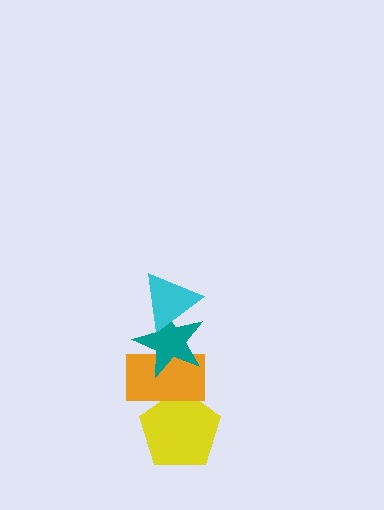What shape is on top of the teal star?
The cyan triangle is on top of the teal star.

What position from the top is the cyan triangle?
The cyan triangle is 1st from the top.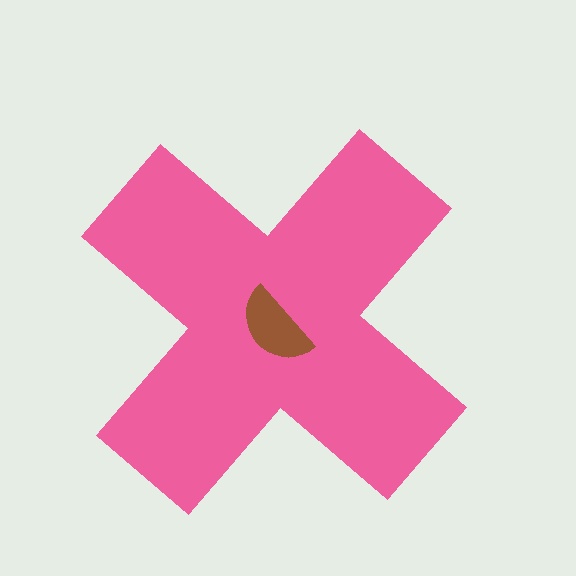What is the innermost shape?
The brown semicircle.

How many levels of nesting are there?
2.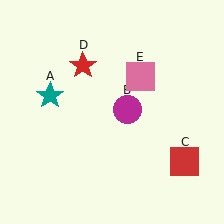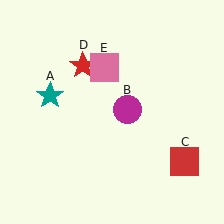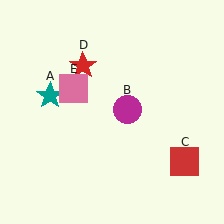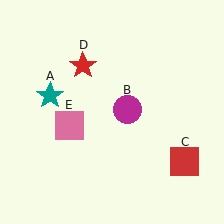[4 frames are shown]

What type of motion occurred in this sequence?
The pink square (object E) rotated counterclockwise around the center of the scene.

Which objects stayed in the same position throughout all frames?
Teal star (object A) and magenta circle (object B) and red square (object C) and red star (object D) remained stationary.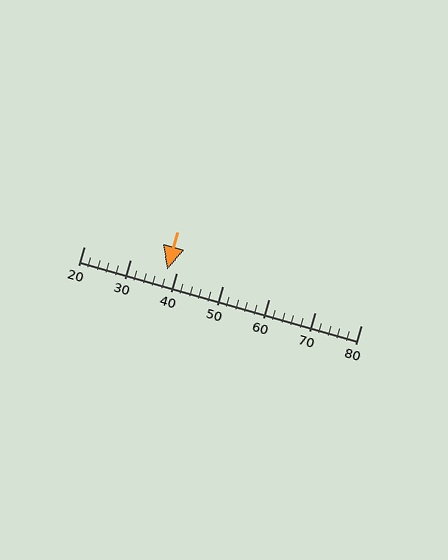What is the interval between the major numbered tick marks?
The major tick marks are spaced 10 units apart.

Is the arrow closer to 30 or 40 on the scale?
The arrow is closer to 40.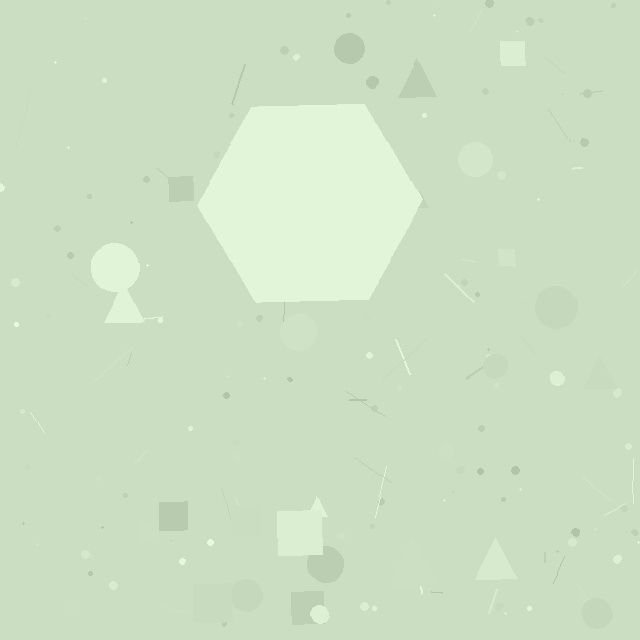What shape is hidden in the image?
A hexagon is hidden in the image.